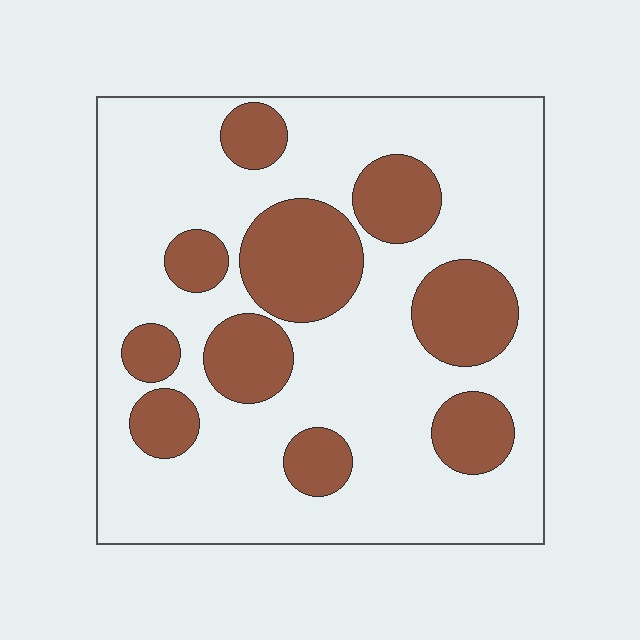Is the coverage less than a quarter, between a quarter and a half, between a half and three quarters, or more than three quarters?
Between a quarter and a half.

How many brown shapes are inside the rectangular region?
10.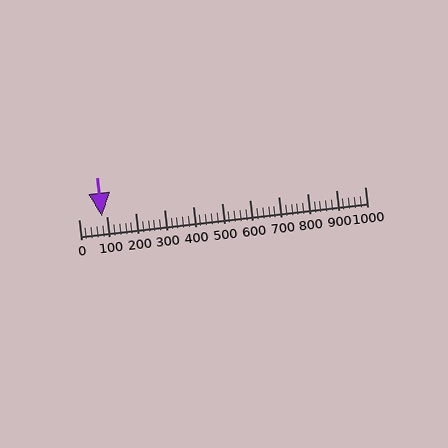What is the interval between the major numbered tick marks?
The major tick marks are spaced 100 units apart.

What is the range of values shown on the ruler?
The ruler shows values from 0 to 1000.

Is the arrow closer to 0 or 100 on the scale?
The arrow is closer to 100.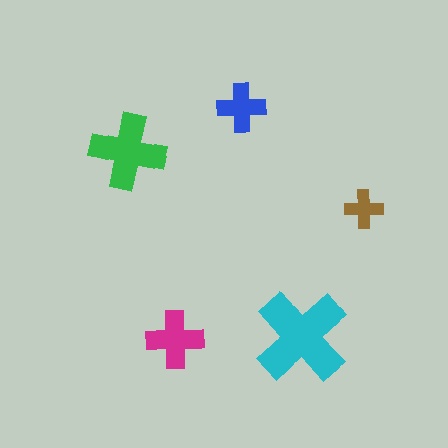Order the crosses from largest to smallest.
the cyan one, the green one, the magenta one, the blue one, the brown one.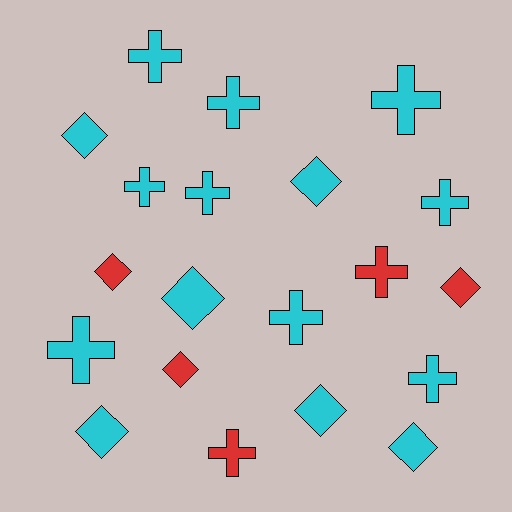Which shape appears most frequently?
Cross, with 11 objects.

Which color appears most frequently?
Cyan, with 15 objects.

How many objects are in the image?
There are 20 objects.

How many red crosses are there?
There are 2 red crosses.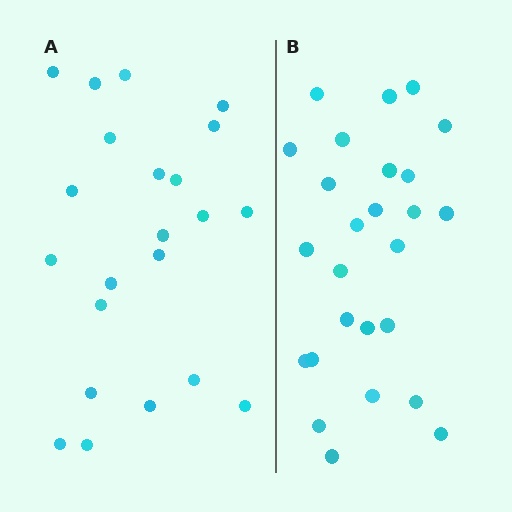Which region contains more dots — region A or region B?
Region B (the right region) has more dots.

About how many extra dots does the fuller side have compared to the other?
Region B has about 4 more dots than region A.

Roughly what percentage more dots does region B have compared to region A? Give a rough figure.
About 20% more.